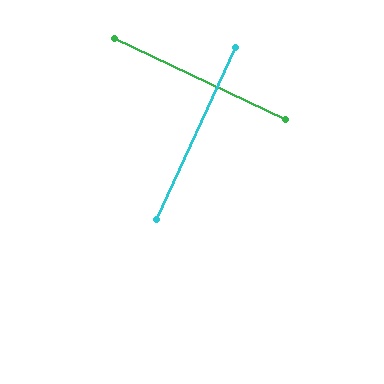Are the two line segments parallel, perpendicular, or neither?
Perpendicular — they meet at approximately 89°.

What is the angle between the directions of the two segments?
Approximately 89 degrees.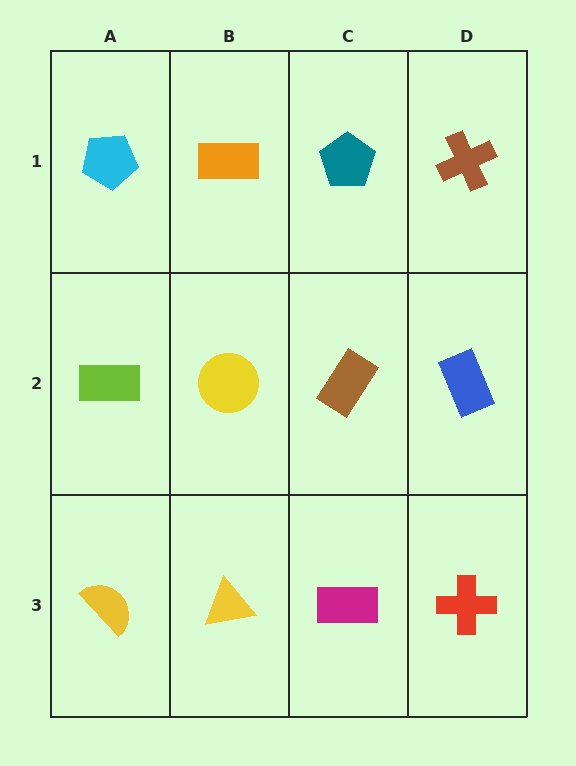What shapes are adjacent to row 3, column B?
A yellow circle (row 2, column B), a yellow semicircle (row 3, column A), a magenta rectangle (row 3, column C).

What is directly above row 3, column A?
A lime rectangle.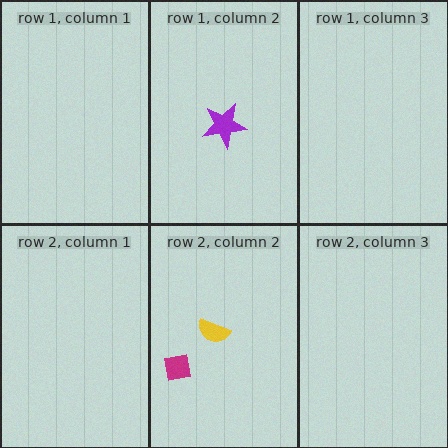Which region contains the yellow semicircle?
The row 2, column 2 region.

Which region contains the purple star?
The row 1, column 2 region.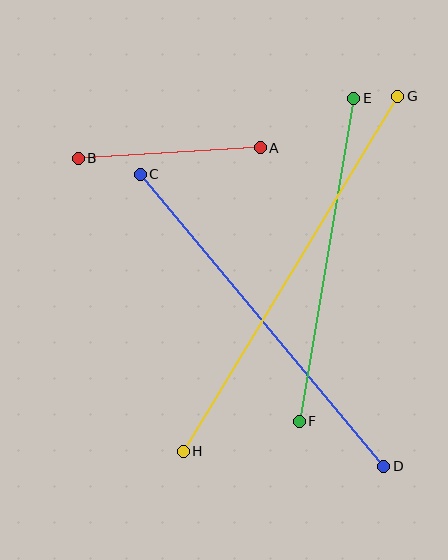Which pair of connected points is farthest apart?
Points G and H are farthest apart.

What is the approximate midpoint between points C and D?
The midpoint is at approximately (262, 320) pixels.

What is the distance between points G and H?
The distance is approximately 415 pixels.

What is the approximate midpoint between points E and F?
The midpoint is at approximately (327, 260) pixels.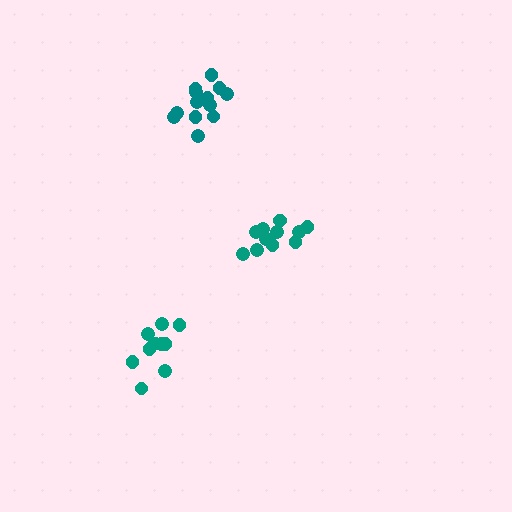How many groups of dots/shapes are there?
There are 3 groups.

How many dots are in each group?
Group 1: 11 dots, Group 2: 13 dots, Group 3: 10 dots (34 total).